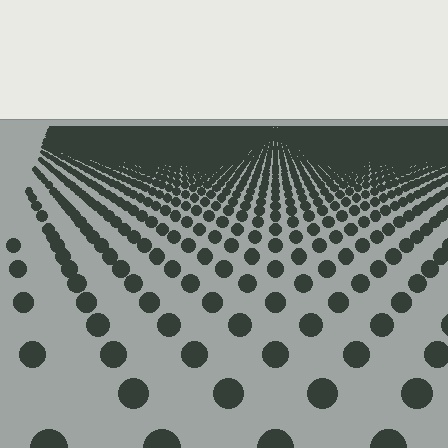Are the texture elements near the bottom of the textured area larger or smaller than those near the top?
Larger. Near the bottom, elements are closer to the viewer and appear at a bigger on-screen size.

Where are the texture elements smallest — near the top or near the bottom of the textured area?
Near the top.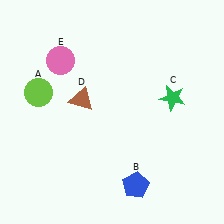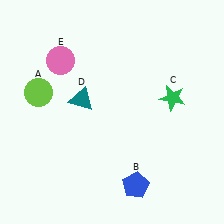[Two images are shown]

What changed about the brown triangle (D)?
In Image 1, D is brown. In Image 2, it changed to teal.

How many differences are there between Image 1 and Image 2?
There is 1 difference between the two images.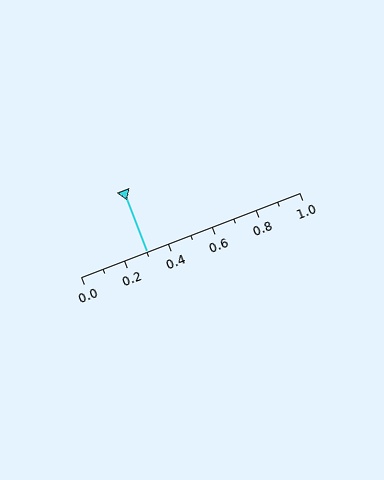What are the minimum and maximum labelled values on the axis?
The axis runs from 0.0 to 1.0.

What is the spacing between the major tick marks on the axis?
The major ticks are spaced 0.2 apart.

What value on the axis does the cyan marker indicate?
The marker indicates approximately 0.3.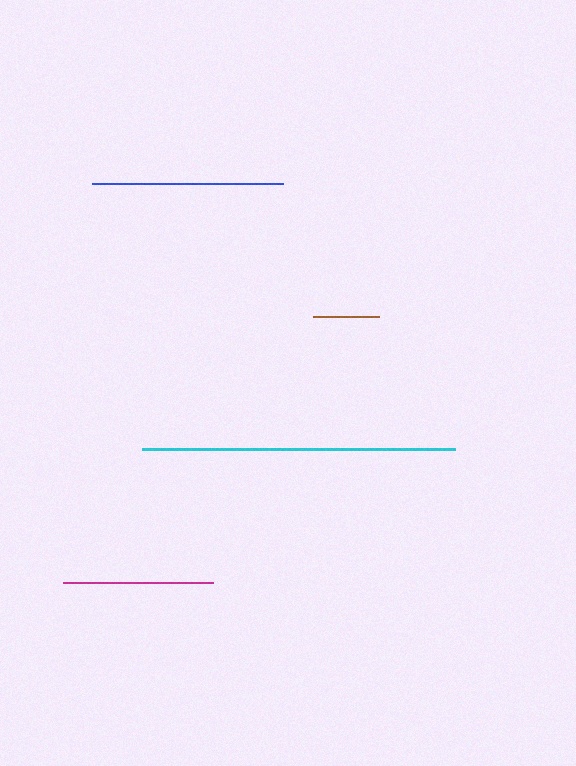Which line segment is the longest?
The cyan line is the longest at approximately 313 pixels.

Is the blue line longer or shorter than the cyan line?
The cyan line is longer than the blue line.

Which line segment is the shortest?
The brown line is the shortest at approximately 66 pixels.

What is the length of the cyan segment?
The cyan segment is approximately 313 pixels long.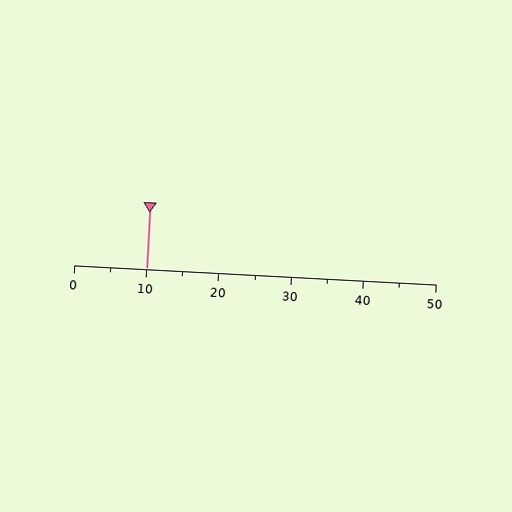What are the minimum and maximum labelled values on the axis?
The axis runs from 0 to 50.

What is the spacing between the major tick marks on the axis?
The major ticks are spaced 10 apart.